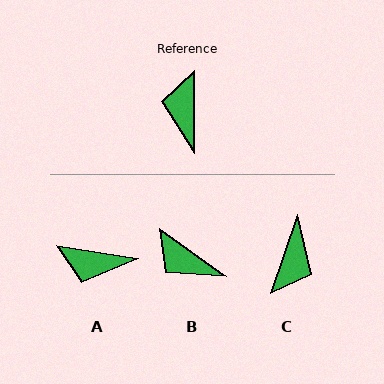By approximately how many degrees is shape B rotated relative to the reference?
Approximately 55 degrees counter-clockwise.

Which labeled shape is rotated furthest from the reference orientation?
C, about 161 degrees away.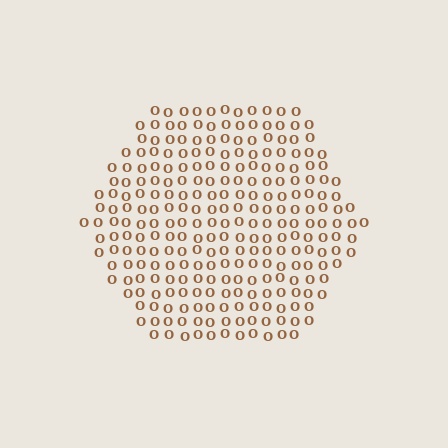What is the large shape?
The large shape is a hexagon.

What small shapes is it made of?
It is made of small letter O's.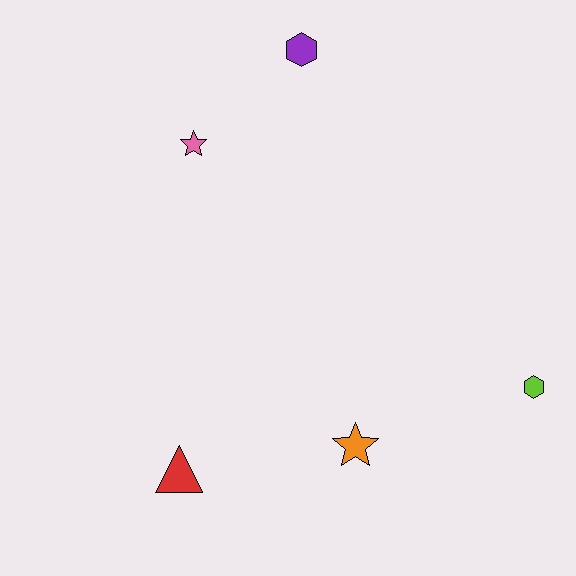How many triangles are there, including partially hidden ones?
There is 1 triangle.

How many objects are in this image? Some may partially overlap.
There are 5 objects.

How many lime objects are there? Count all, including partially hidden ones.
There is 1 lime object.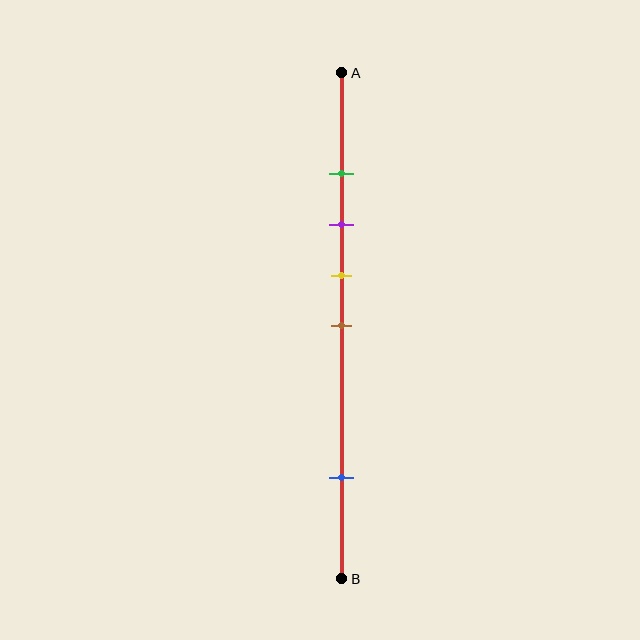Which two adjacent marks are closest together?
The green and purple marks are the closest adjacent pair.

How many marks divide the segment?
There are 5 marks dividing the segment.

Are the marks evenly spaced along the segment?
No, the marks are not evenly spaced.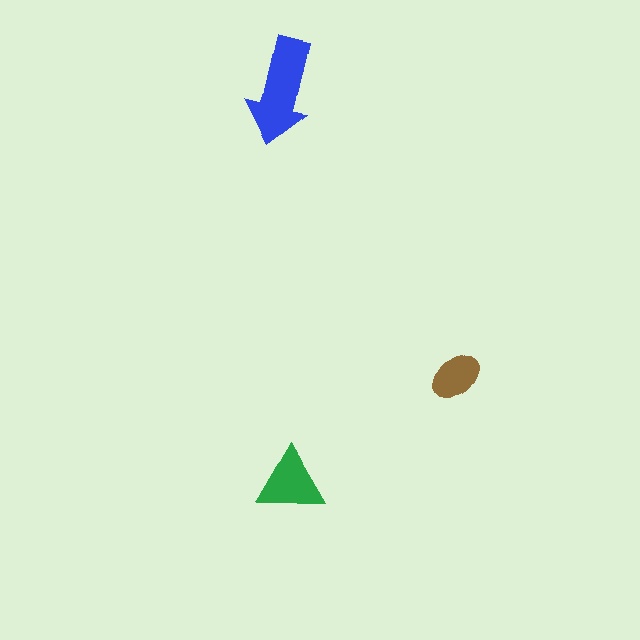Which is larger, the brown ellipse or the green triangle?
The green triangle.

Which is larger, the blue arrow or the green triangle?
The blue arrow.